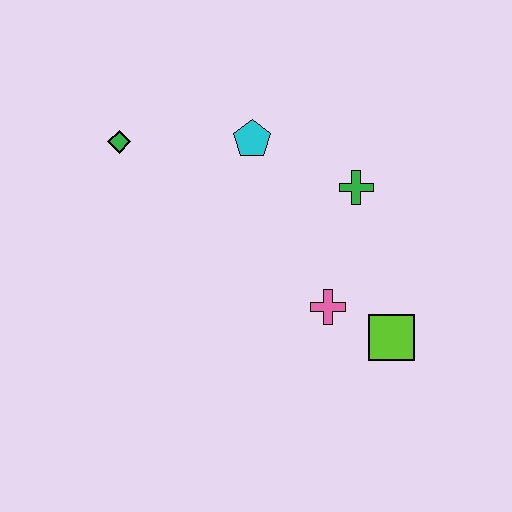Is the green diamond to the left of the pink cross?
Yes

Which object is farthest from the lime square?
The green diamond is farthest from the lime square.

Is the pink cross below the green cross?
Yes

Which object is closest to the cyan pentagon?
The green cross is closest to the cyan pentagon.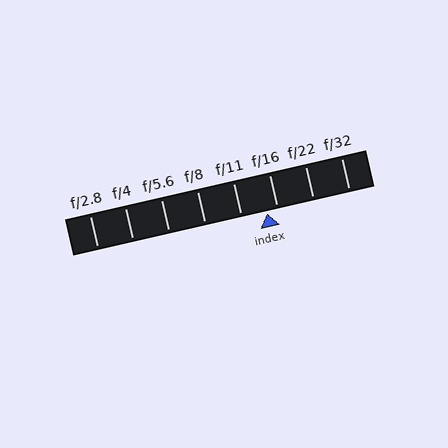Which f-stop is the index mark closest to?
The index mark is closest to f/16.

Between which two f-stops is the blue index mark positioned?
The index mark is between f/11 and f/16.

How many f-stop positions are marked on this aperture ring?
There are 8 f-stop positions marked.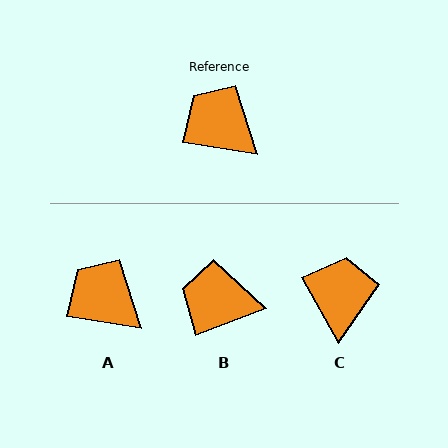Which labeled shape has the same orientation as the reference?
A.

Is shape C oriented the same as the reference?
No, it is off by about 53 degrees.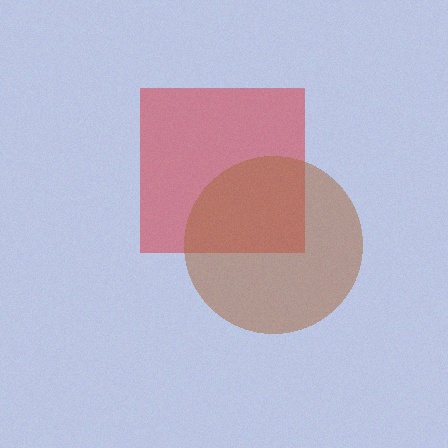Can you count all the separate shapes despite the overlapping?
Yes, there are 2 separate shapes.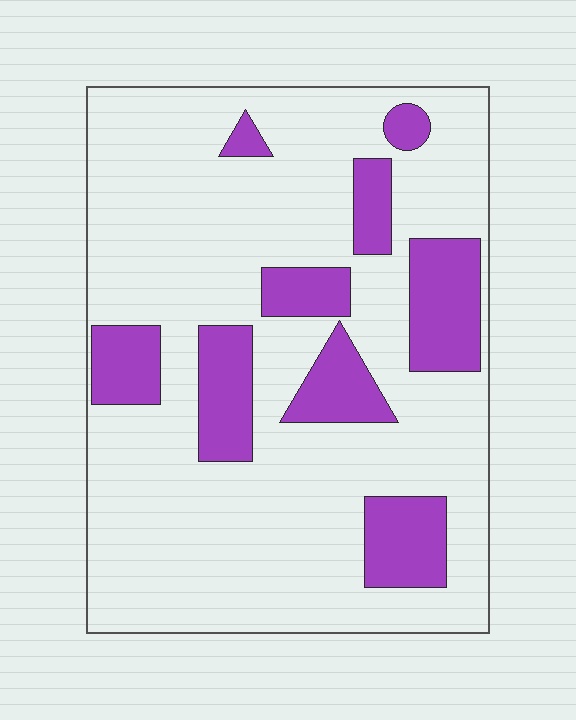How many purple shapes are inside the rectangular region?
9.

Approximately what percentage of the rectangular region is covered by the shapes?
Approximately 20%.